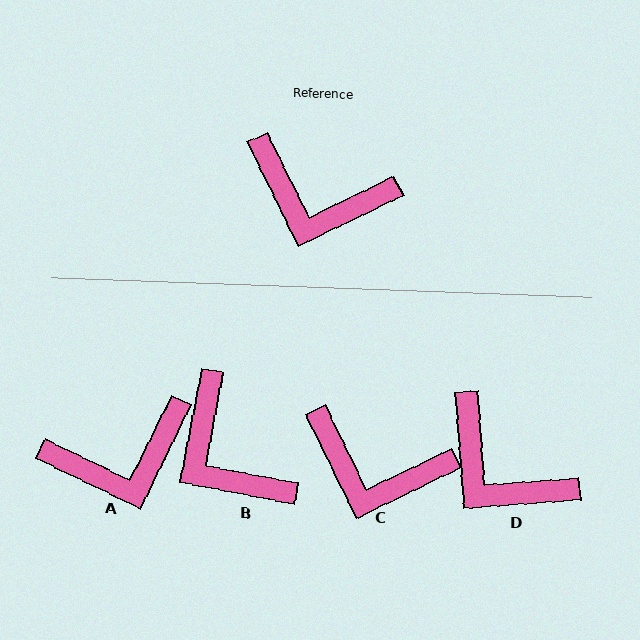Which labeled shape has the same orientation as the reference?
C.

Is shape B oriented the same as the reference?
No, it is off by about 37 degrees.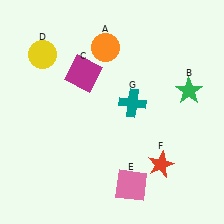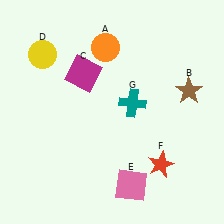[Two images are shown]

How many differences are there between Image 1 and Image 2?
There is 1 difference between the two images.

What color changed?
The star (B) changed from green in Image 1 to brown in Image 2.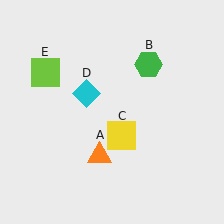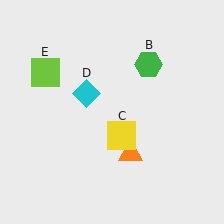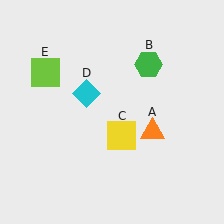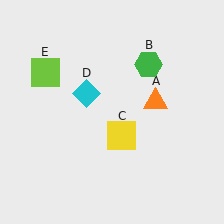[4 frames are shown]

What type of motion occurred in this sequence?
The orange triangle (object A) rotated counterclockwise around the center of the scene.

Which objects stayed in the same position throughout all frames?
Green hexagon (object B) and yellow square (object C) and cyan diamond (object D) and lime square (object E) remained stationary.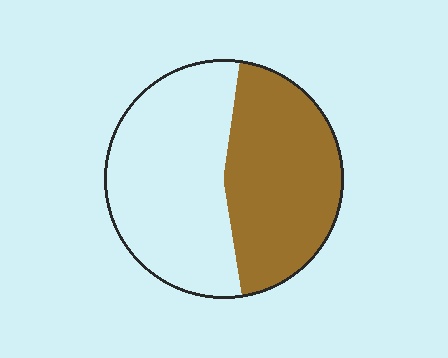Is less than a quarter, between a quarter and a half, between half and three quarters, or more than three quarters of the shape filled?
Between a quarter and a half.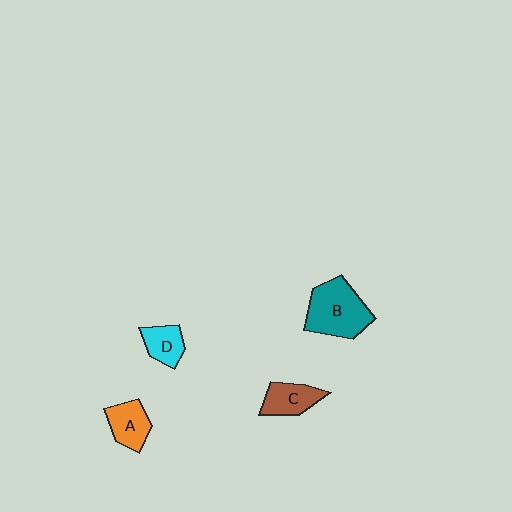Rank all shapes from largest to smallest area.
From largest to smallest: B (teal), C (brown), A (orange), D (cyan).